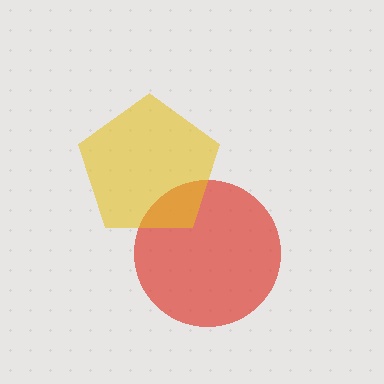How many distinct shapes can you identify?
There are 2 distinct shapes: a red circle, a yellow pentagon.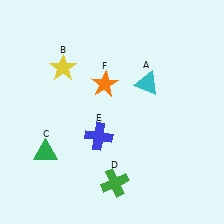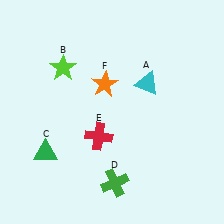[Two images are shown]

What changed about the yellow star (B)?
In Image 1, B is yellow. In Image 2, it changed to lime.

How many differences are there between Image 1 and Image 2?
There are 2 differences between the two images.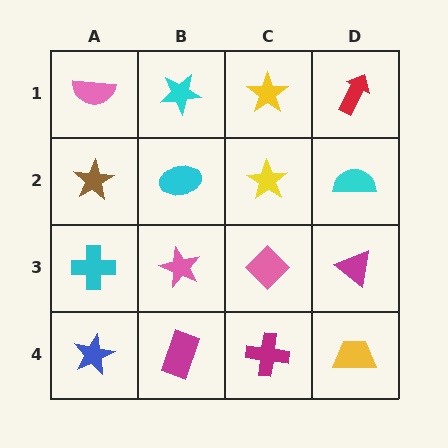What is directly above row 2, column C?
A yellow star.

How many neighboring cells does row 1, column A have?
2.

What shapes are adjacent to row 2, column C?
A yellow star (row 1, column C), a pink diamond (row 3, column C), a cyan ellipse (row 2, column B), a cyan semicircle (row 2, column D).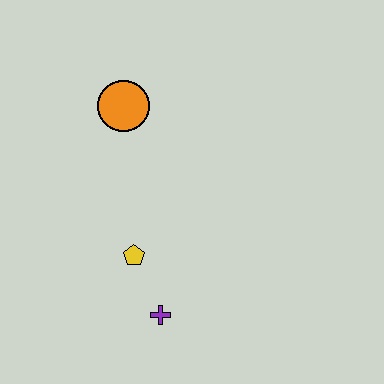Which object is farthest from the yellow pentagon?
The orange circle is farthest from the yellow pentagon.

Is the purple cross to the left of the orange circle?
No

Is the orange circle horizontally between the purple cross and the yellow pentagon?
No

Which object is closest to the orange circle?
The yellow pentagon is closest to the orange circle.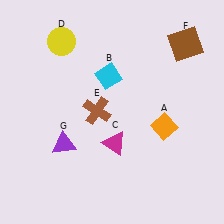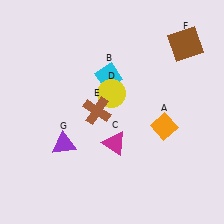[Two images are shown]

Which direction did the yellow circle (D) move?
The yellow circle (D) moved down.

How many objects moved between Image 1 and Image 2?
1 object moved between the two images.